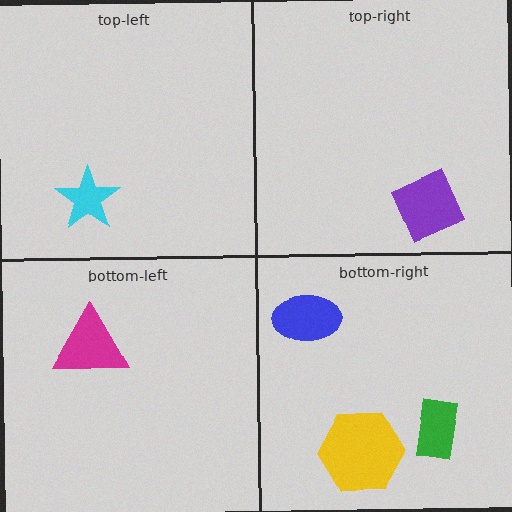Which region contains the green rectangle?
The bottom-right region.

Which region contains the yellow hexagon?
The bottom-right region.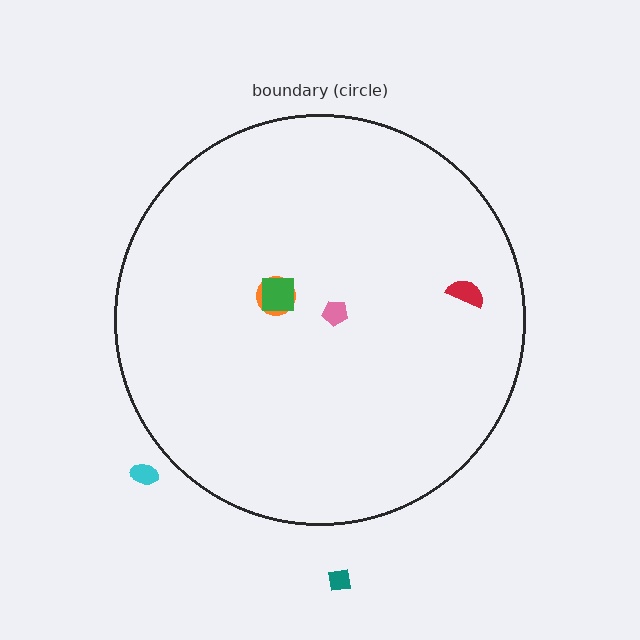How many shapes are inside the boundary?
4 inside, 2 outside.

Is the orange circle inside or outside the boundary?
Inside.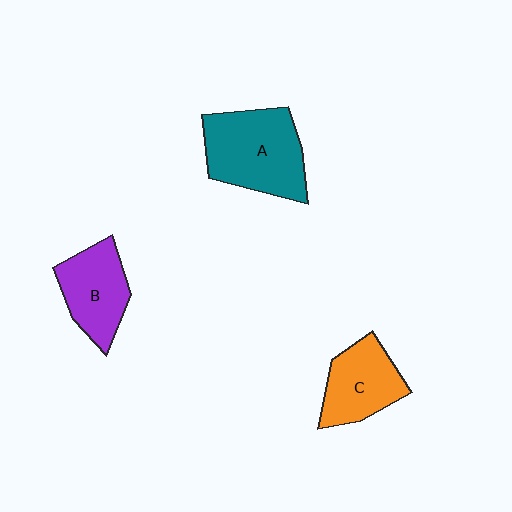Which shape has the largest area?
Shape A (teal).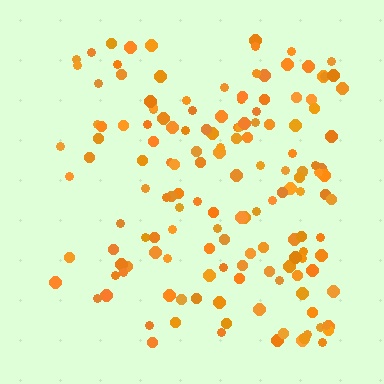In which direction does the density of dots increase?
From left to right, with the right side densest.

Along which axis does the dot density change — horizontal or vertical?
Horizontal.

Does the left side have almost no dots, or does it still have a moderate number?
Still a moderate number, just noticeably fewer than the right.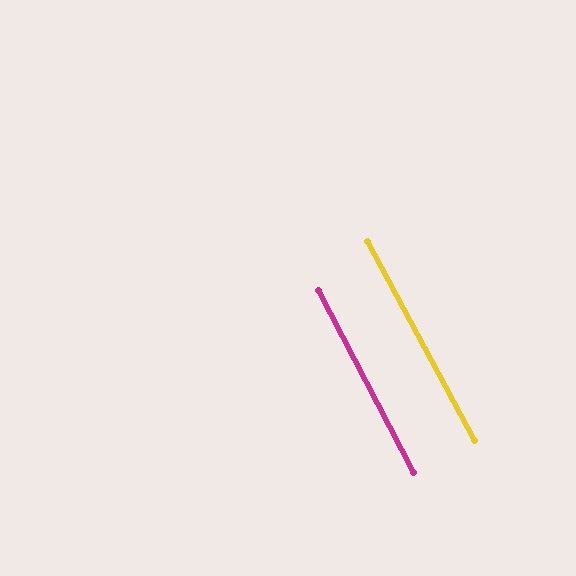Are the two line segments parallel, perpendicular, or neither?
Parallel — their directions differ by only 0.8°.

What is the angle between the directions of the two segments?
Approximately 1 degree.